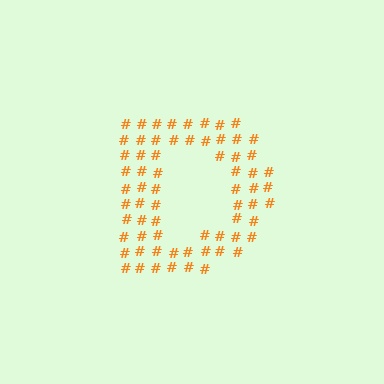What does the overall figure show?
The overall figure shows the letter D.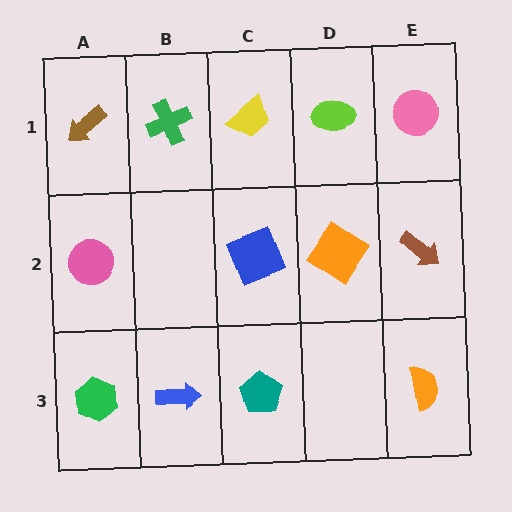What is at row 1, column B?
A green cross.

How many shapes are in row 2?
4 shapes.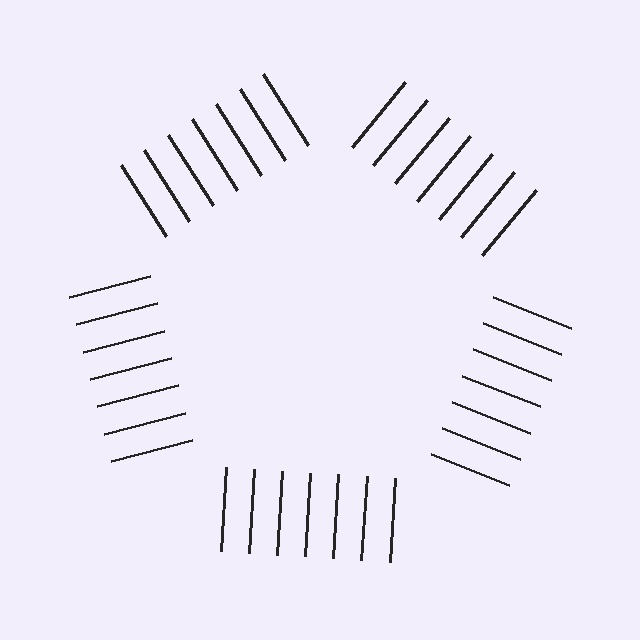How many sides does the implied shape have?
5 sides — the line-ends trace a pentagon.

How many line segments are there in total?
35 — 7 along each of the 5 edges.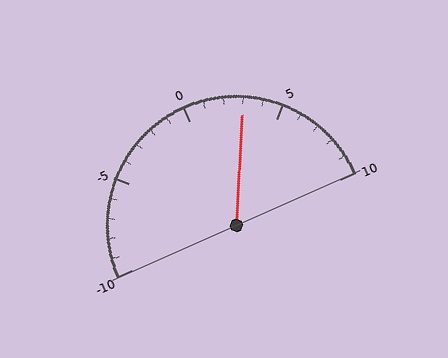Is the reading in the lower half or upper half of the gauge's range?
The reading is in the upper half of the range (-10 to 10).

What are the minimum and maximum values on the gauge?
The gauge ranges from -10 to 10.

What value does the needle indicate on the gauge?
The needle indicates approximately 3.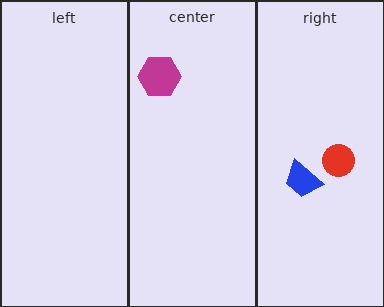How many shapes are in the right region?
2.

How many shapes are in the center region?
1.